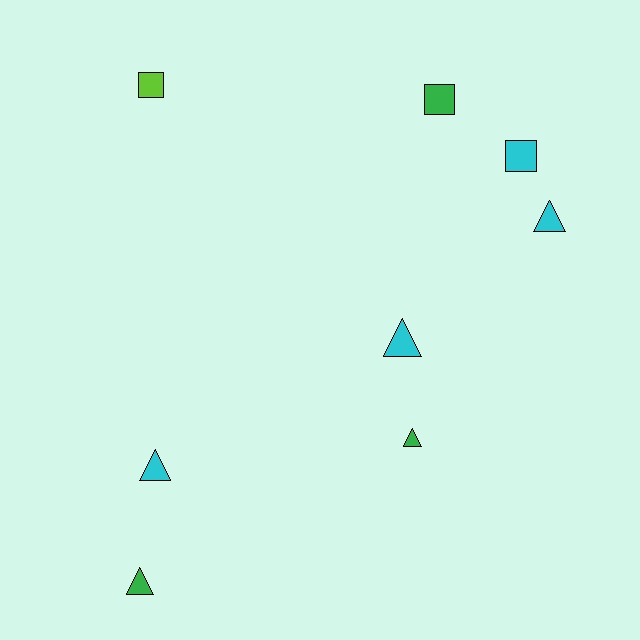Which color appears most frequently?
Cyan, with 4 objects.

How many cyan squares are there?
There is 1 cyan square.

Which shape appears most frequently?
Triangle, with 5 objects.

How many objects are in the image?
There are 8 objects.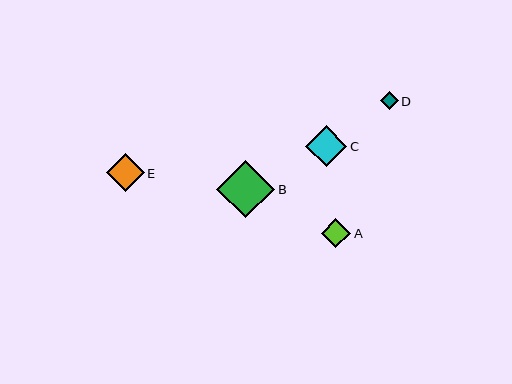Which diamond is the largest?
Diamond B is the largest with a size of approximately 58 pixels.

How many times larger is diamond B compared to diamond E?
Diamond B is approximately 1.5 times the size of diamond E.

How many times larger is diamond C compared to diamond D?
Diamond C is approximately 2.4 times the size of diamond D.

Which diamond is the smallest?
Diamond D is the smallest with a size of approximately 17 pixels.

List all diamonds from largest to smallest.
From largest to smallest: B, C, E, A, D.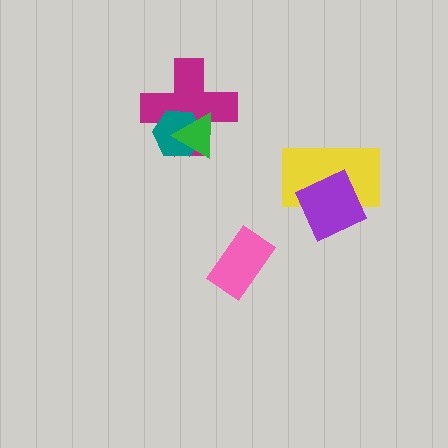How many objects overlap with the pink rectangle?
0 objects overlap with the pink rectangle.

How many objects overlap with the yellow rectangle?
1 object overlaps with the yellow rectangle.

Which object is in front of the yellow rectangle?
The purple square is in front of the yellow rectangle.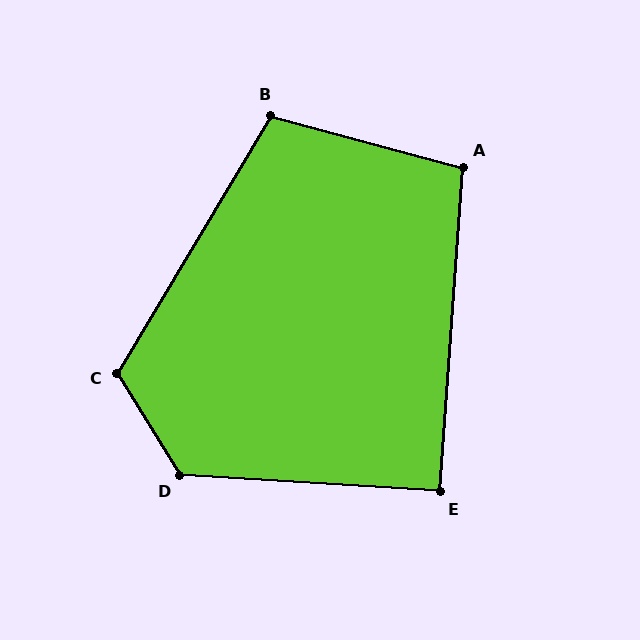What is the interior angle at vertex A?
Approximately 101 degrees (obtuse).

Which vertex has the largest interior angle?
D, at approximately 125 degrees.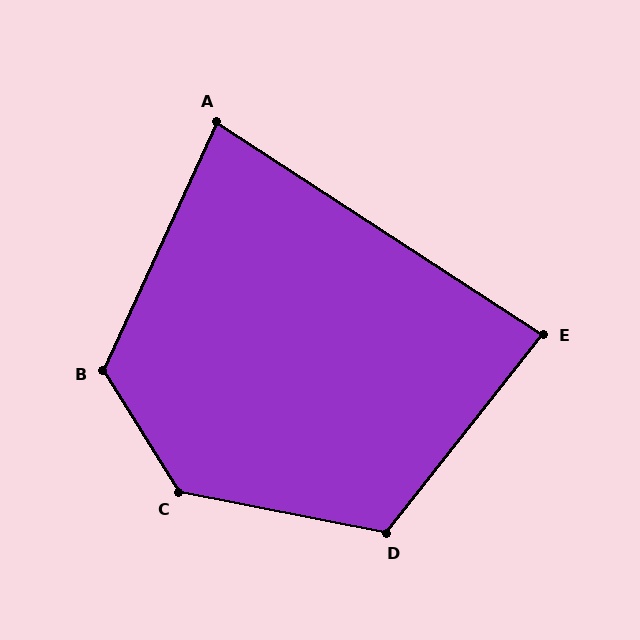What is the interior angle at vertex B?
Approximately 123 degrees (obtuse).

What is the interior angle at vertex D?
Approximately 117 degrees (obtuse).